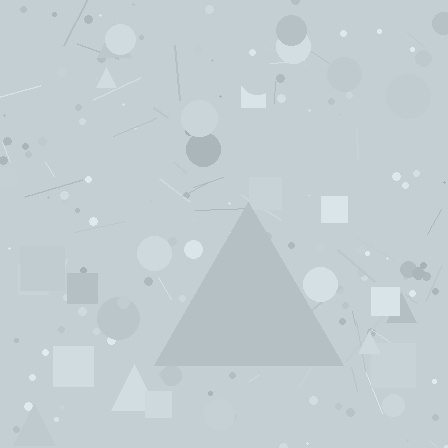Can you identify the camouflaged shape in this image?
The camouflaged shape is a triangle.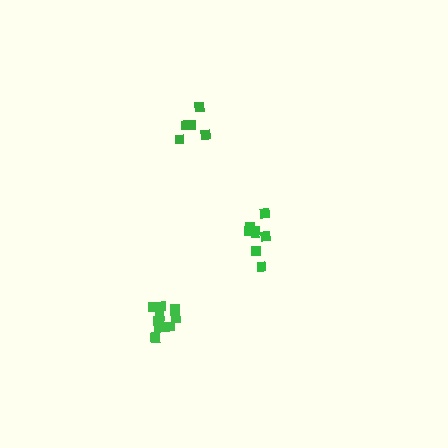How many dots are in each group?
Group 1: 8 dots, Group 2: 7 dots, Group 3: 11 dots (26 total).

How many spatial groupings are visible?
There are 3 spatial groupings.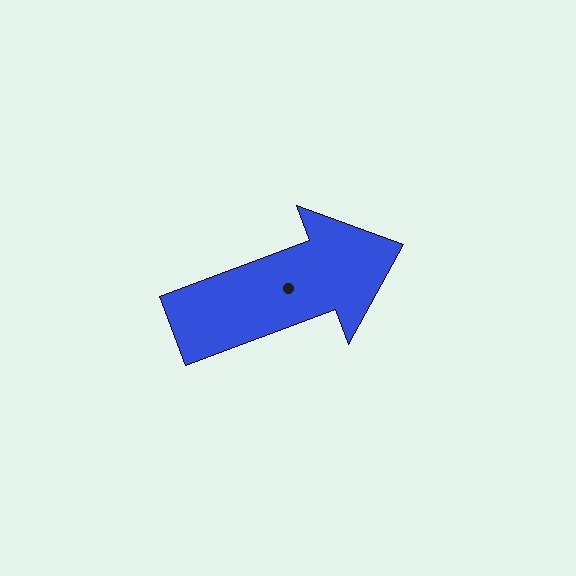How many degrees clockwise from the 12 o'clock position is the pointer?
Approximately 69 degrees.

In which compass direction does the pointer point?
East.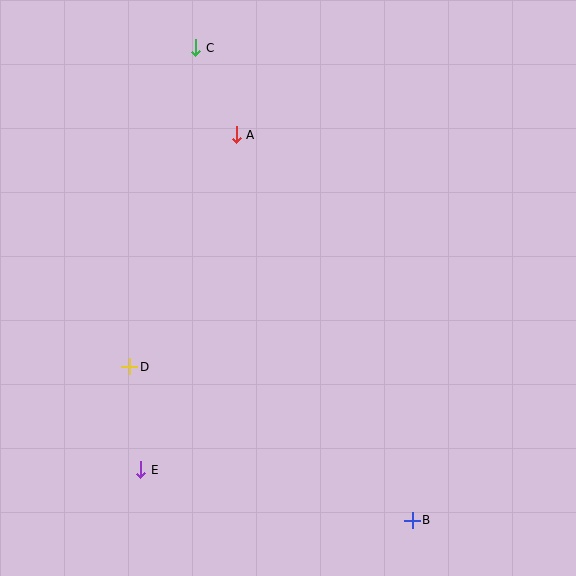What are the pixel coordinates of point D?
Point D is at (130, 367).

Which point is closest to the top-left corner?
Point C is closest to the top-left corner.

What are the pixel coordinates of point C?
Point C is at (196, 48).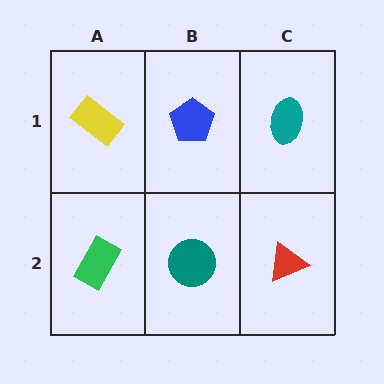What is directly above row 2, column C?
A teal ellipse.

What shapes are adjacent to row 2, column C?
A teal ellipse (row 1, column C), a teal circle (row 2, column B).